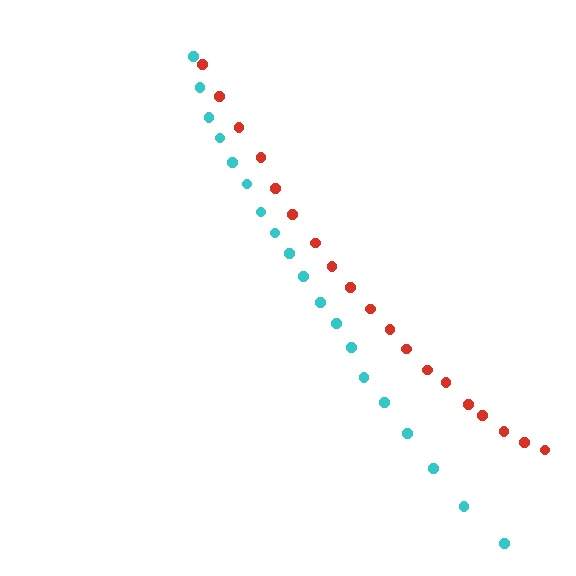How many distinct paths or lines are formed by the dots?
There are 2 distinct paths.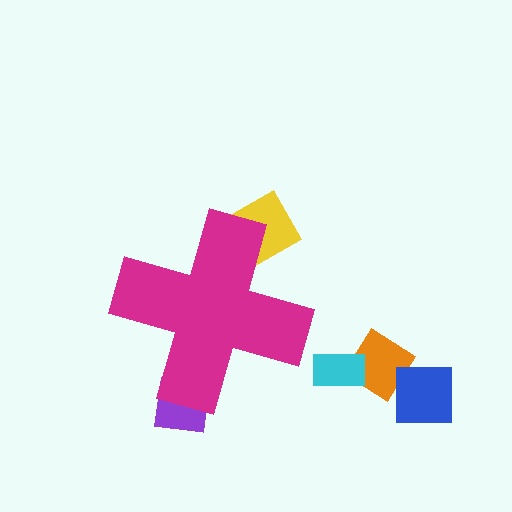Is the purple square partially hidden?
Yes, the purple square is partially hidden behind the magenta cross.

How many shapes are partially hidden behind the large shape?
2 shapes are partially hidden.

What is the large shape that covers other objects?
A magenta cross.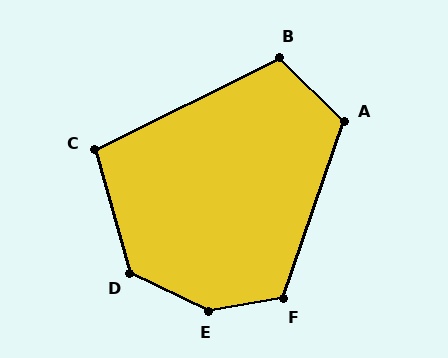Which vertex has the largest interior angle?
E, at approximately 144 degrees.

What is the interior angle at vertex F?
Approximately 119 degrees (obtuse).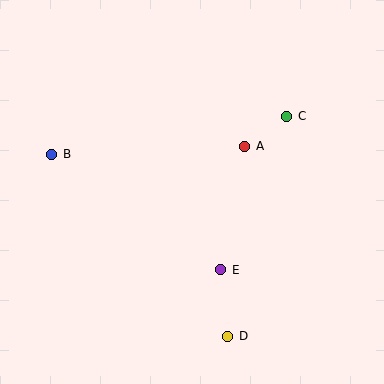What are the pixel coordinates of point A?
Point A is at (245, 146).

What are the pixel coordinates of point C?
Point C is at (287, 116).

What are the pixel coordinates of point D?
Point D is at (228, 336).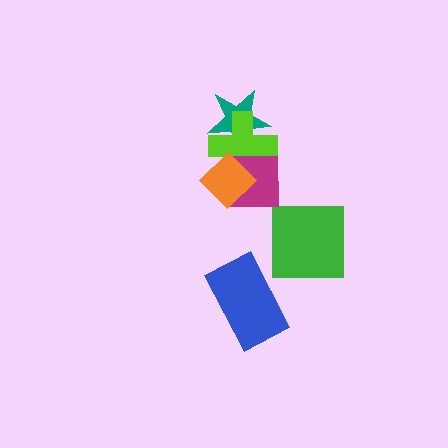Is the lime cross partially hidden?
Yes, it is partially covered by another shape.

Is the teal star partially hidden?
Yes, it is partially covered by another shape.